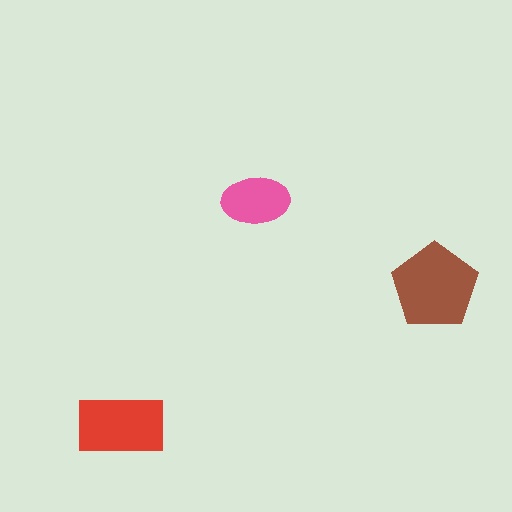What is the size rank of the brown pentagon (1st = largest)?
1st.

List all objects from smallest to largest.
The pink ellipse, the red rectangle, the brown pentagon.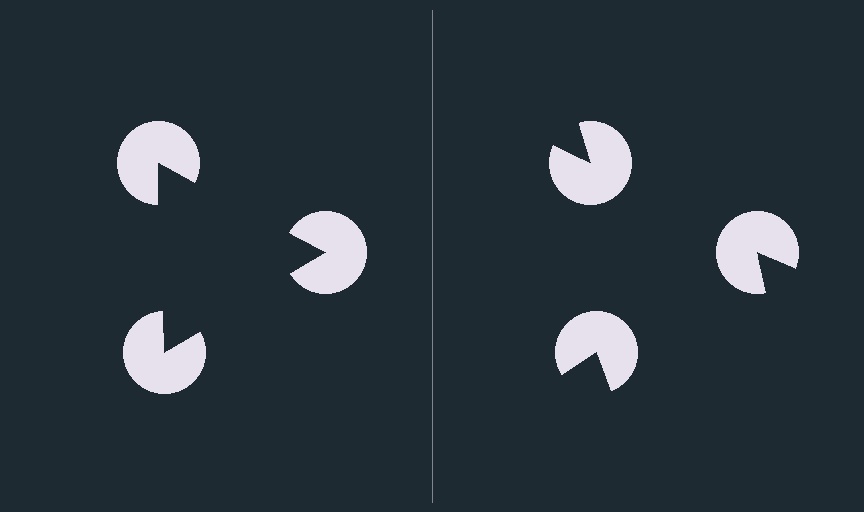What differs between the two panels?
The pac-man discs are positioned identically on both sides; only the wedge orientations differ. On the left they align to a triangle; on the right they are misaligned.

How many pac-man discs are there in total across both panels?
6 — 3 on each side.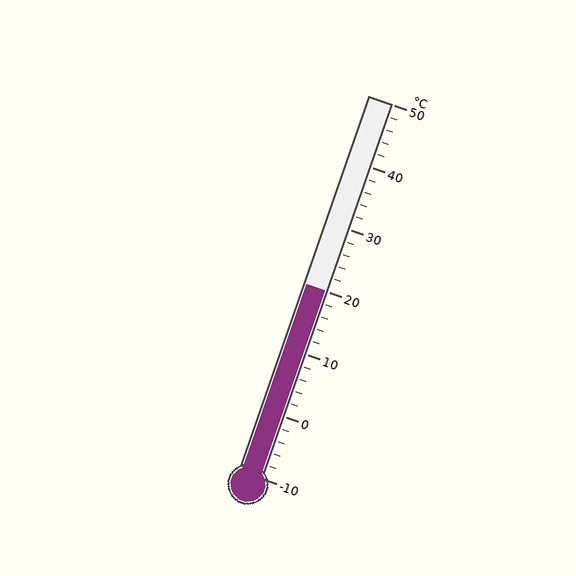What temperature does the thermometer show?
The thermometer shows approximately 20°C.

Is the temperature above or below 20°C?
The temperature is at 20°C.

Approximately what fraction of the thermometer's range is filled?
The thermometer is filled to approximately 50% of its range.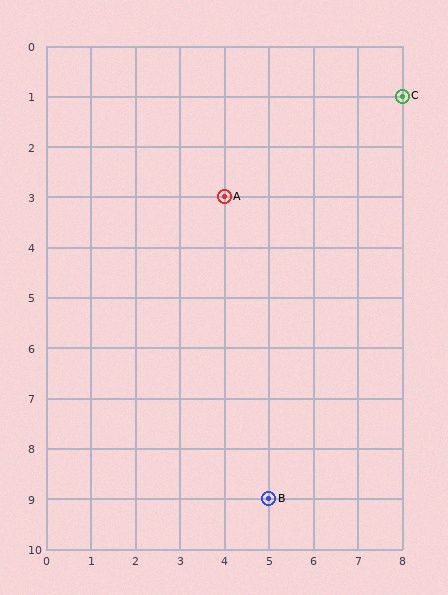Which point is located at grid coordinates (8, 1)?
Point C is at (8, 1).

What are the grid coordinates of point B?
Point B is at grid coordinates (5, 9).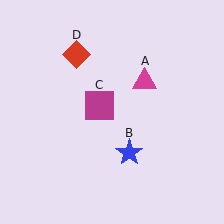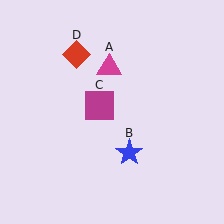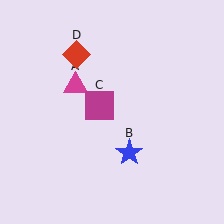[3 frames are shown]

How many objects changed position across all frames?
1 object changed position: magenta triangle (object A).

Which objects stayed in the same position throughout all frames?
Blue star (object B) and magenta square (object C) and red diamond (object D) remained stationary.